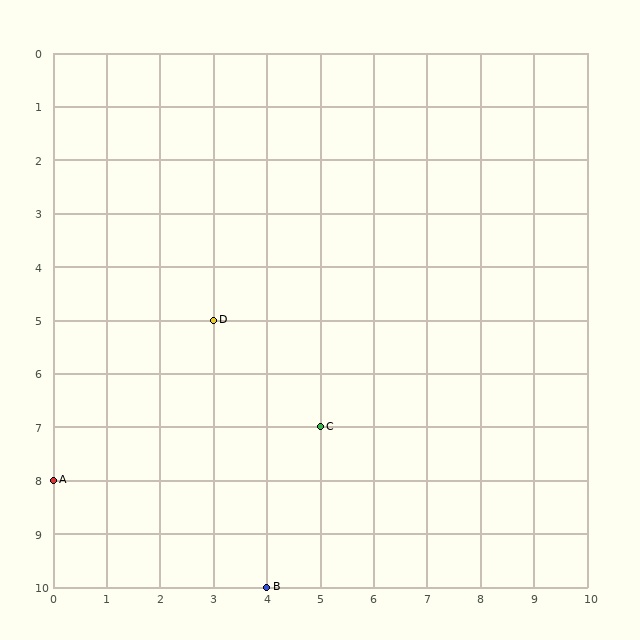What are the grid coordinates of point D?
Point D is at grid coordinates (3, 5).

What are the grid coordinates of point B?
Point B is at grid coordinates (4, 10).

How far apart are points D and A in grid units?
Points D and A are 3 columns and 3 rows apart (about 4.2 grid units diagonally).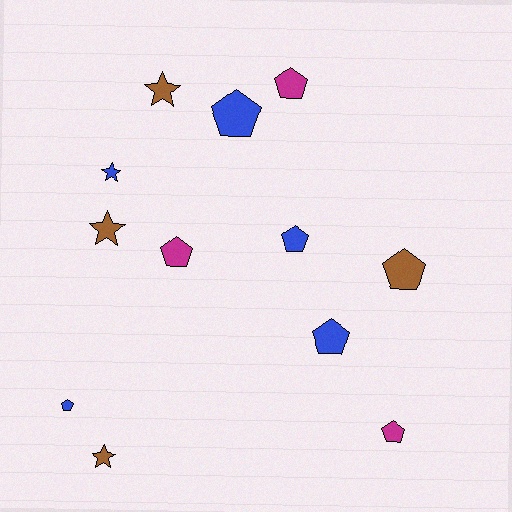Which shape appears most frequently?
Pentagon, with 8 objects.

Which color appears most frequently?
Blue, with 5 objects.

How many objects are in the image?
There are 12 objects.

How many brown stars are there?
There are 3 brown stars.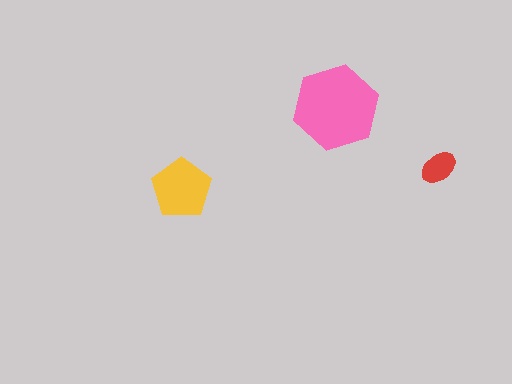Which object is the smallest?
The red ellipse.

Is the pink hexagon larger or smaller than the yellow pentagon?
Larger.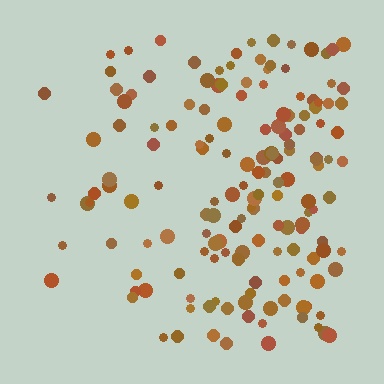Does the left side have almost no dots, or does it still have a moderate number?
Still a moderate number, just noticeably fewer than the right.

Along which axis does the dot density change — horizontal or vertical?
Horizontal.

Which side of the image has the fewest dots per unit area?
The left.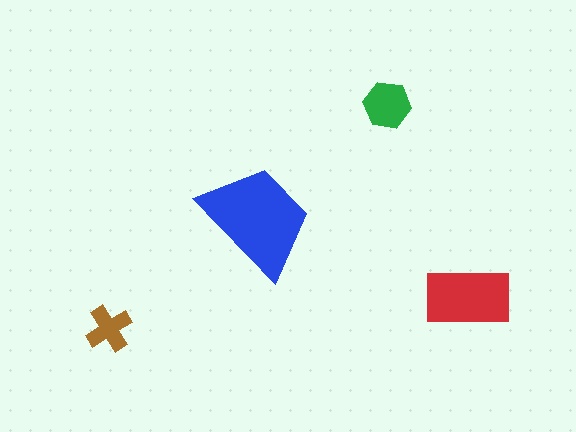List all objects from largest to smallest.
The blue trapezoid, the red rectangle, the green hexagon, the brown cross.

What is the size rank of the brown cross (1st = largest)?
4th.